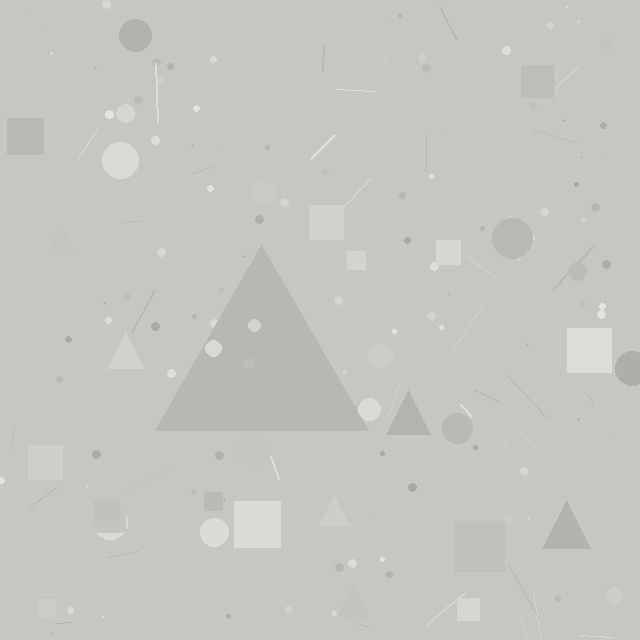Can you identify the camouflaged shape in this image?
The camouflaged shape is a triangle.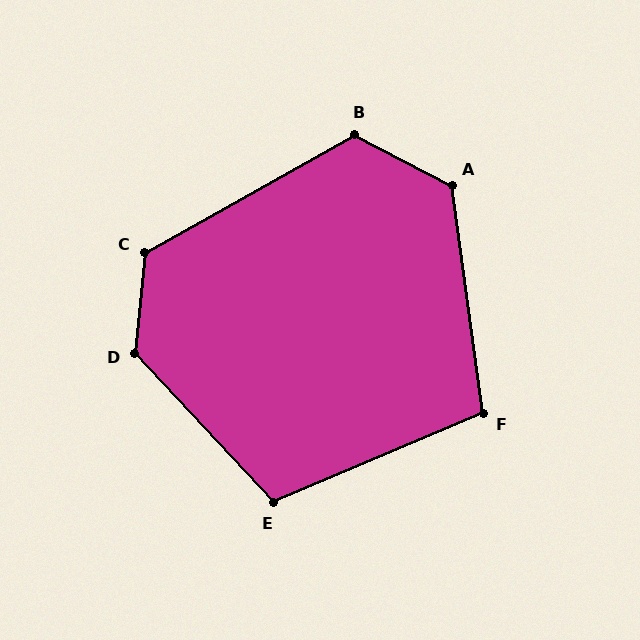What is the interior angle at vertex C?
Approximately 124 degrees (obtuse).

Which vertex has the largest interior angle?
D, at approximately 132 degrees.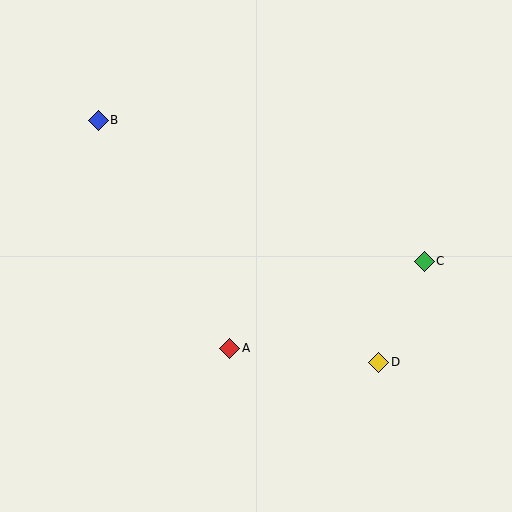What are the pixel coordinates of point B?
Point B is at (98, 120).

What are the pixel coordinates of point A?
Point A is at (230, 348).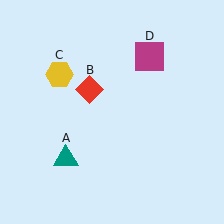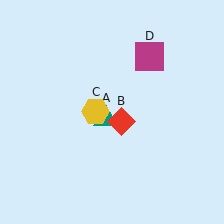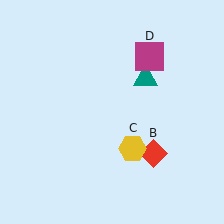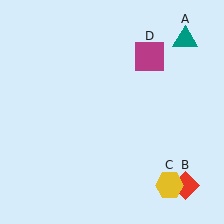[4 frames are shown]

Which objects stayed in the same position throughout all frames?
Magenta square (object D) remained stationary.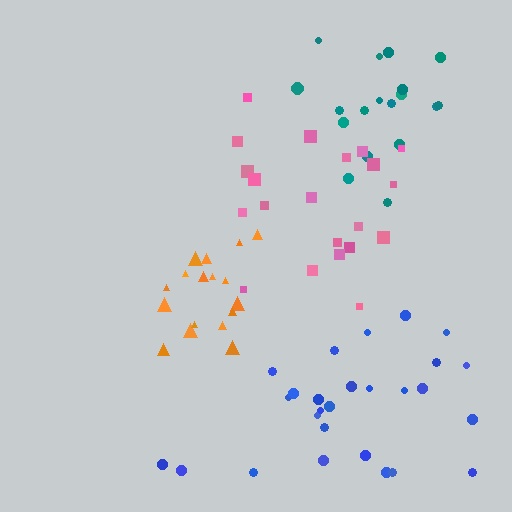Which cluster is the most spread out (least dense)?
Pink.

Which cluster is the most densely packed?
Orange.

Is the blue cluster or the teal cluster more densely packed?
Teal.